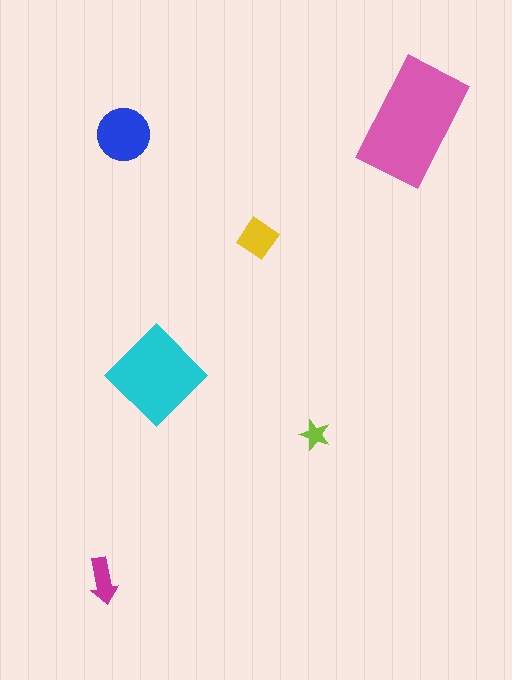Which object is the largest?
The pink rectangle.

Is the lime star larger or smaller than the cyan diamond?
Smaller.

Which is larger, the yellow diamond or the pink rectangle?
The pink rectangle.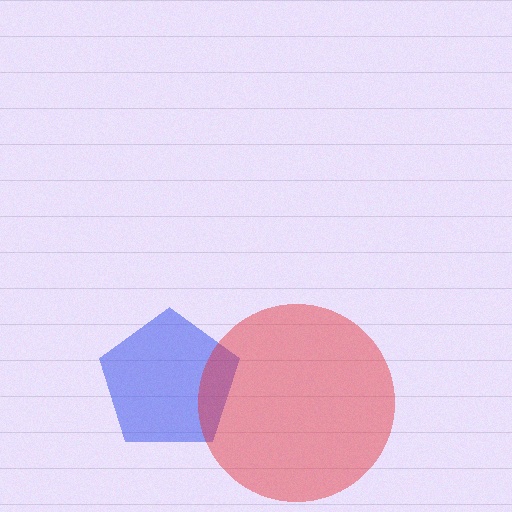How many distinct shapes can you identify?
There are 2 distinct shapes: a blue pentagon, a red circle.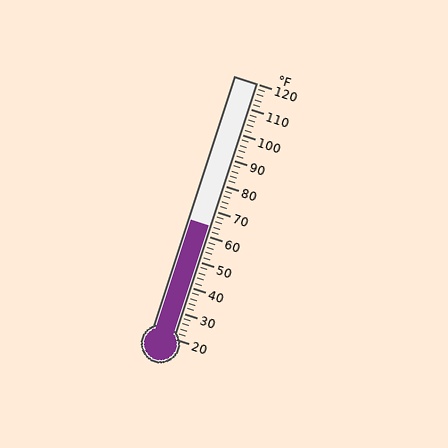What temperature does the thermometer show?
The thermometer shows approximately 64°F.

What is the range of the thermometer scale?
The thermometer scale ranges from 20°F to 120°F.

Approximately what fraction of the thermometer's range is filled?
The thermometer is filled to approximately 45% of its range.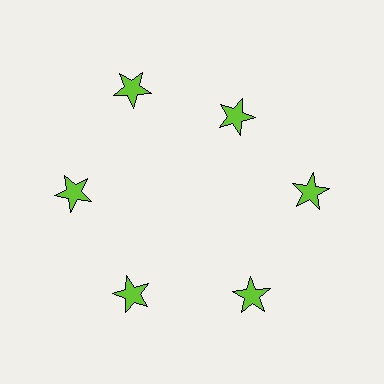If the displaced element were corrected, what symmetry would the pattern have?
It would have 6-fold rotational symmetry — the pattern would map onto itself every 60 degrees.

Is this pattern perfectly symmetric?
No. The 6 lime stars are arranged in a ring, but one element near the 1 o'clock position is pulled inward toward the center, breaking the 6-fold rotational symmetry.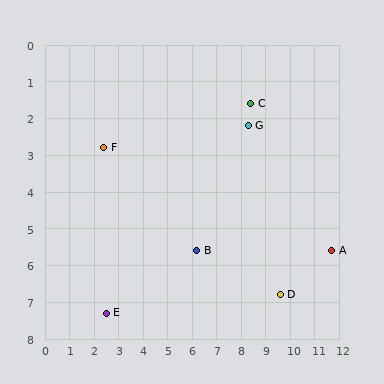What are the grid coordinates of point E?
Point E is at approximately (2.5, 7.3).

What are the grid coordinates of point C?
Point C is at approximately (8.4, 1.6).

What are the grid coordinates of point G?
Point G is at approximately (8.3, 2.2).